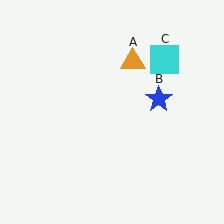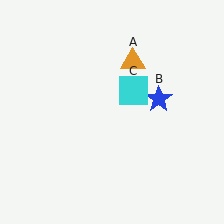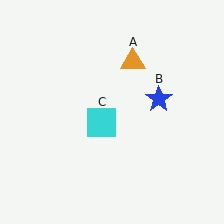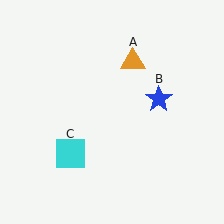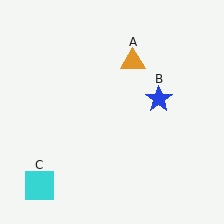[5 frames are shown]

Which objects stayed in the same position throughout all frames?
Orange triangle (object A) and blue star (object B) remained stationary.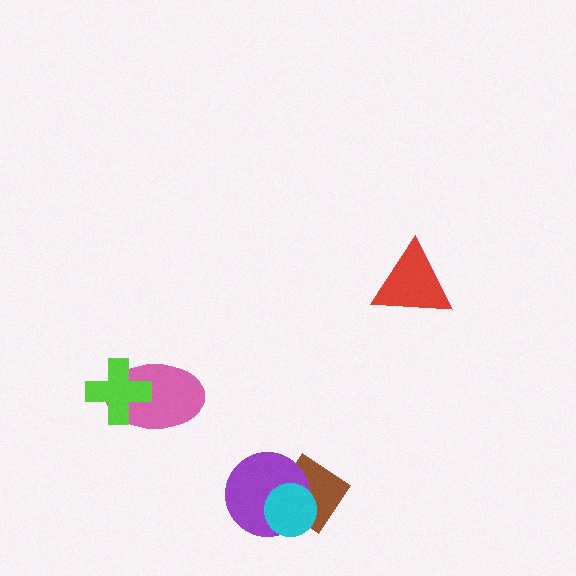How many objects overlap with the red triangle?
0 objects overlap with the red triangle.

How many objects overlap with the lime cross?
1 object overlaps with the lime cross.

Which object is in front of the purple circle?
The cyan circle is in front of the purple circle.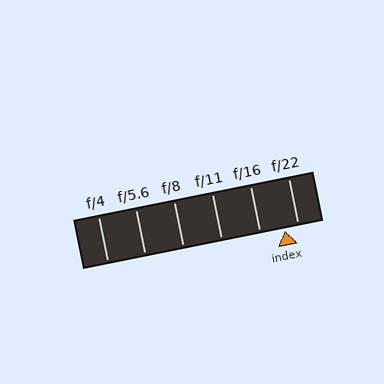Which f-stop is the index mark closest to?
The index mark is closest to f/22.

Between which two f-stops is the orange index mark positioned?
The index mark is between f/16 and f/22.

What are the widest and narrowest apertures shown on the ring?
The widest aperture shown is f/4 and the narrowest is f/22.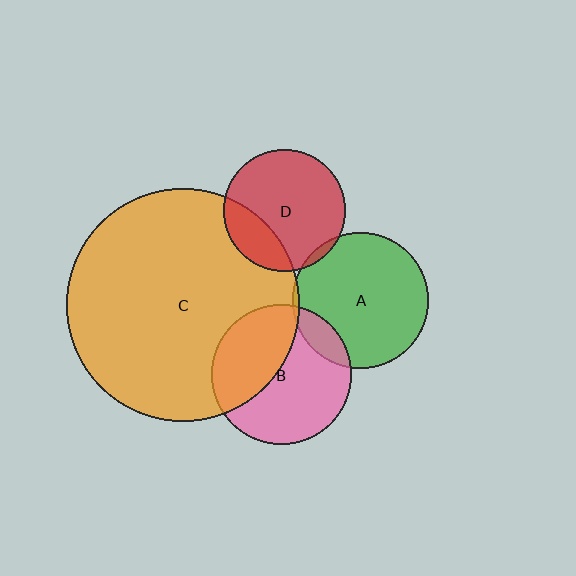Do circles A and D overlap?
Yes.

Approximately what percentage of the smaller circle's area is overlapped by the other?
Approximately 5%.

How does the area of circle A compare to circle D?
Approximately 1.3 times.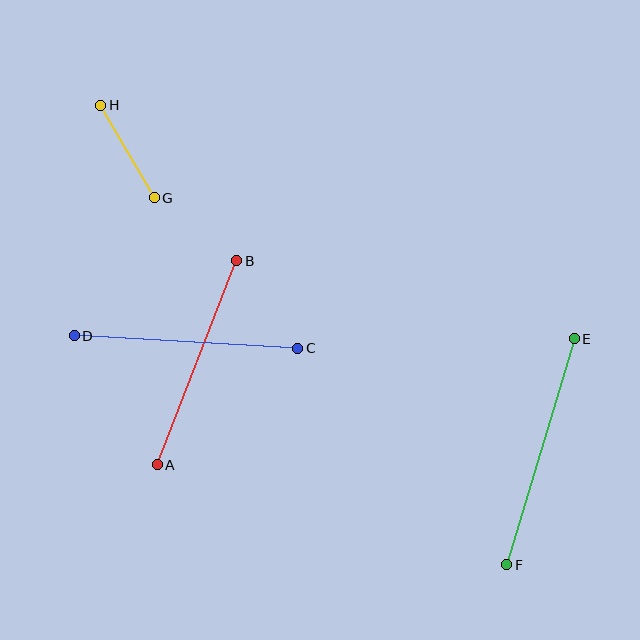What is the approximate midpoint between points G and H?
The midpoint is at approximately (128, 152) pixels.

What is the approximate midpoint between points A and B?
The midpoint is at approximately (197, 363) pixels.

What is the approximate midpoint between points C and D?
The midpoint is at approximately (186, 342) pixels.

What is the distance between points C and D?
The distance is approximately 224 pixels.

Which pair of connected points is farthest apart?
Points E and F are farthest apart.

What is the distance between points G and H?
The distance is approximately 107 pixels.